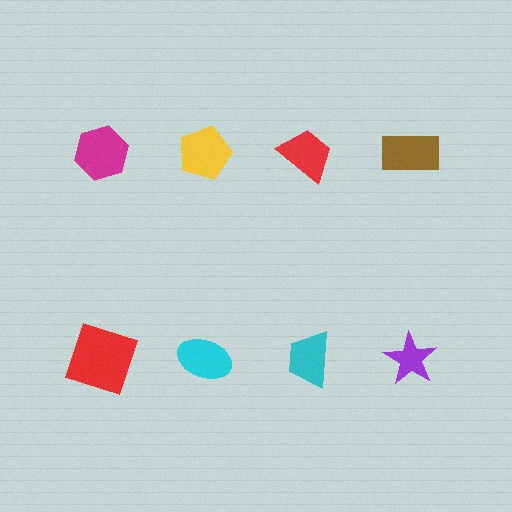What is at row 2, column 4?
A purple star.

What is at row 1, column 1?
A magenta hexagon.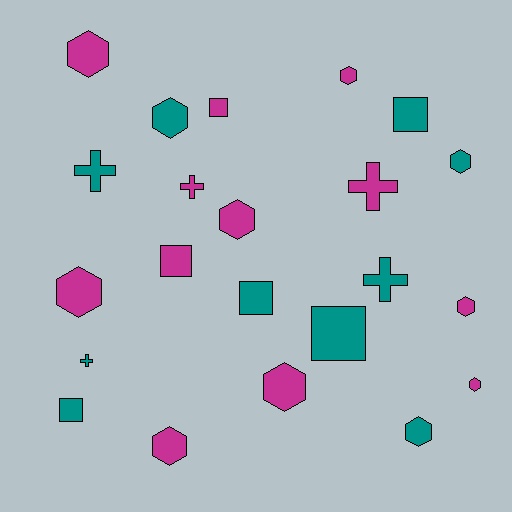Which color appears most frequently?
Magenta, with 12 objects.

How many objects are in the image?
There are 22 objects.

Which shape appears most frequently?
Hexagon, with 11 objects.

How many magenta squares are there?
There are 2 magenta squares.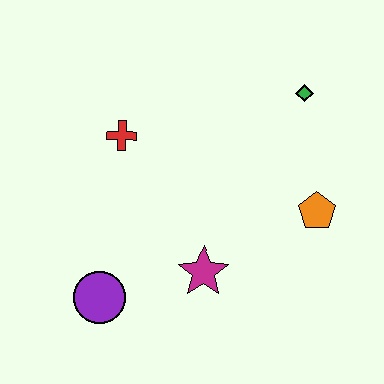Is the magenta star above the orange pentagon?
No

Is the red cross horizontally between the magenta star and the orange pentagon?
No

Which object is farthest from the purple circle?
The green diamond is farthest from the purple circle.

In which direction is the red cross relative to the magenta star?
The red cross is above the magenta star.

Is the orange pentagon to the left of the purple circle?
No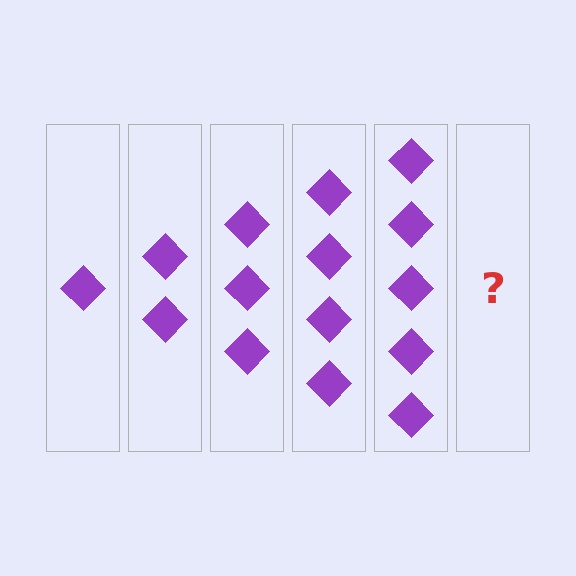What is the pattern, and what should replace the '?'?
The pattern is that each step adds one more diamond. The '?' should be 6 diamonds.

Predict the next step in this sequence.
The next step is 6 diamonds.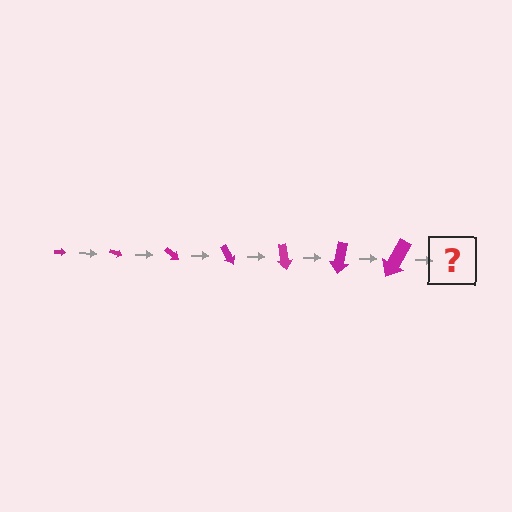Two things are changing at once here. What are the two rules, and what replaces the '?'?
The two rules are that the arrow grows larger each step and it rotates 20 degrees each step. The '?' should be an arrow, larger than the previous one and rotated 140 degrees from the start.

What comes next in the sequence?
The next element should be an arrow, larger than the previous one and rotated 140 degrees from the start.